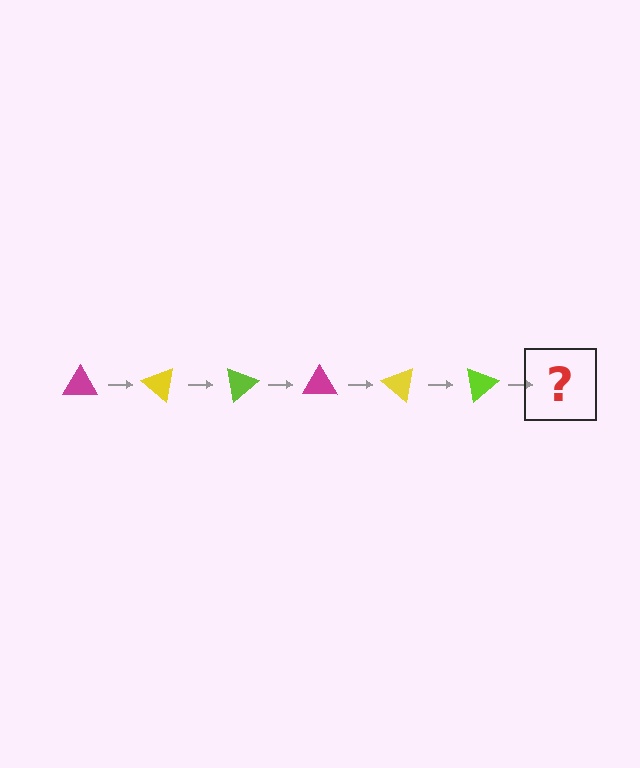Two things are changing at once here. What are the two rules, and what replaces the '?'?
The two rules are that it rotates 40 degrees each step and the color cycles through magenta, yellow, and lime. The '?' should be a magenta triangle, rotated 240 degrees from the start.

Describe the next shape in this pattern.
It should be a magenta triangle, rotated 240 degrees from the start.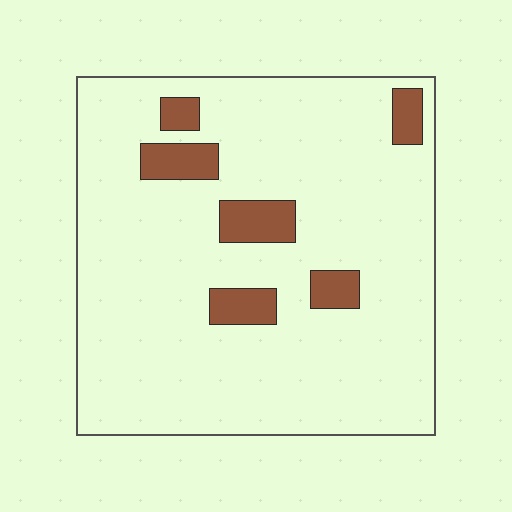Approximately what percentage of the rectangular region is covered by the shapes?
Approximately 10%.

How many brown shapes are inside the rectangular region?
6.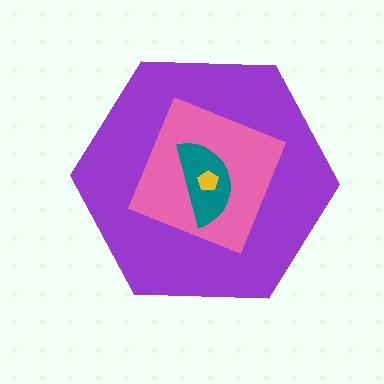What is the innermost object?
The yellow pentagon.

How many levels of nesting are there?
4.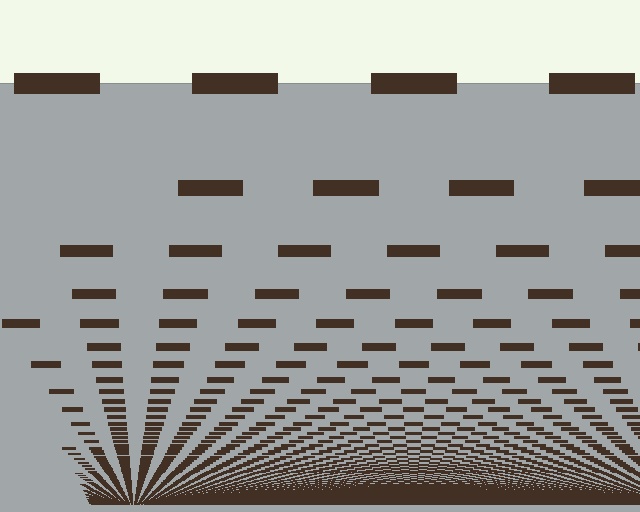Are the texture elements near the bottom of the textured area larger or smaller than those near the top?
Smaller. The gradient is inverted — elements near the bottom are smaller and denser.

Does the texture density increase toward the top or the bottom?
Density increases toward the bottom.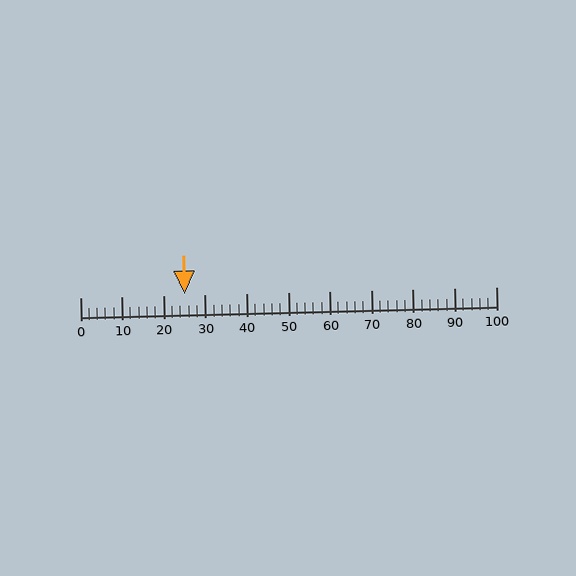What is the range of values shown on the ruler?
The ruler shows values from 0 to 100.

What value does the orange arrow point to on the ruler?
The orange arrow points to approximately 25.